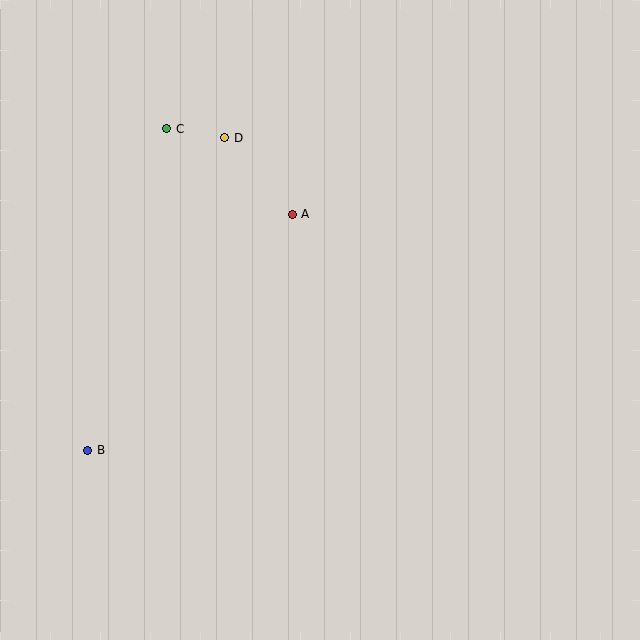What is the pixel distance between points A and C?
The distance between A and C is 152 pixels.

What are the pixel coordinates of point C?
Point C is at (167, 129).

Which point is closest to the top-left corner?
Point C is closest to the top-left corner.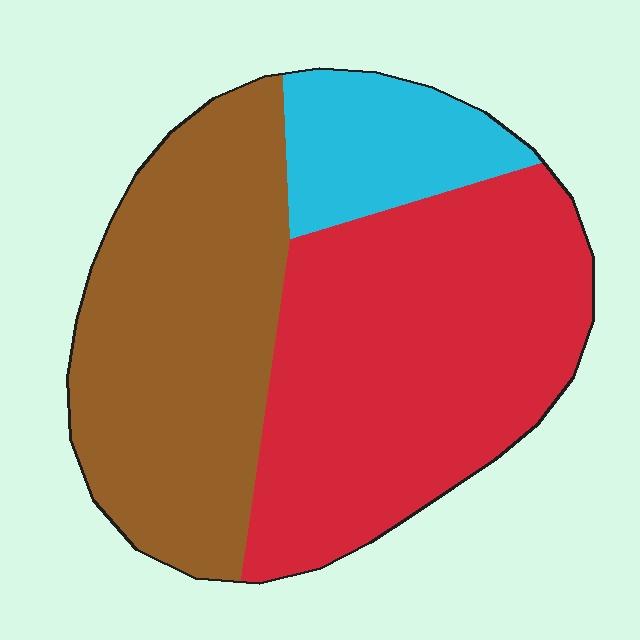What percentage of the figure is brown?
Brown covers around 40% of the figure.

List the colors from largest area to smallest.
From largest to smallest: red, brown, cyan.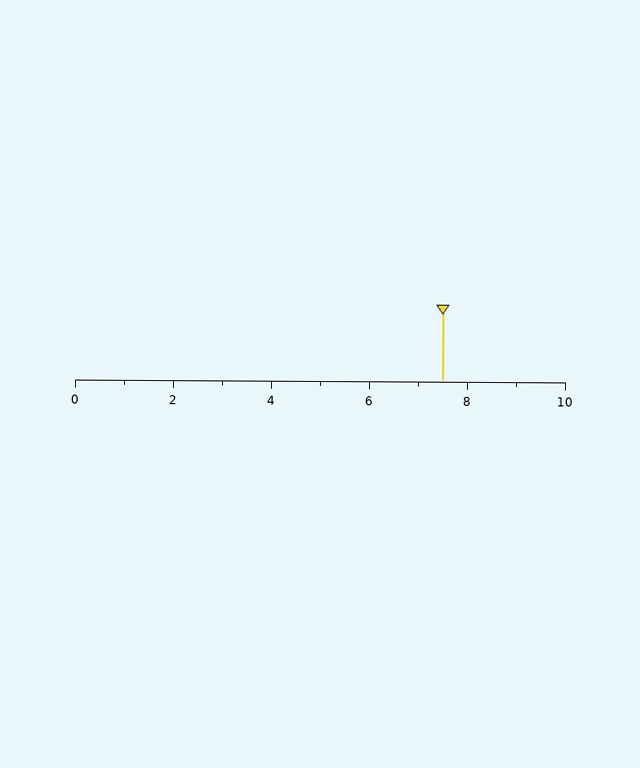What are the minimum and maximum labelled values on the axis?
The axis runs from 0 to 10.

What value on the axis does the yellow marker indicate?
The marker indicates approximately 7.5.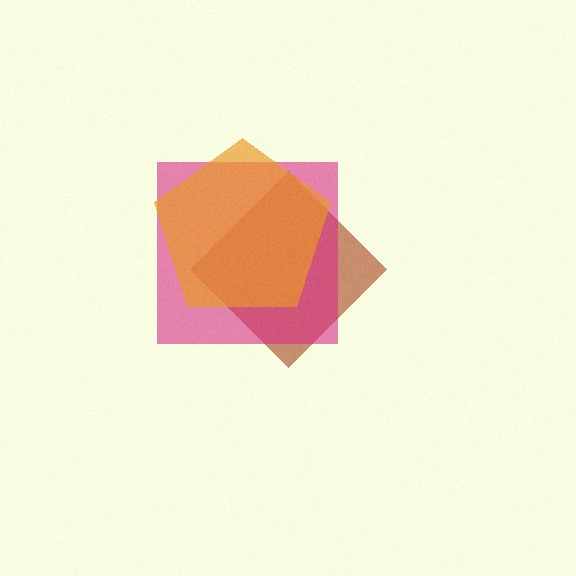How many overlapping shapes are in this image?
There are 3 overlapping shapes in the image.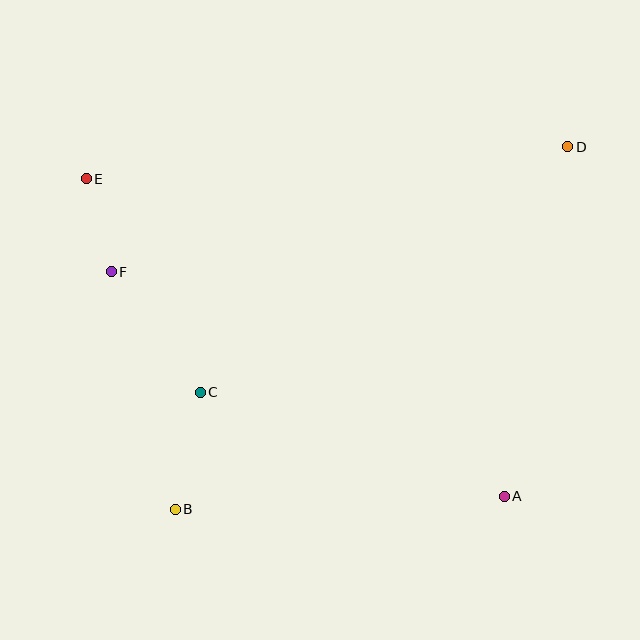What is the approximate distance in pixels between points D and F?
The distance between D and F is approximately 473 pixels.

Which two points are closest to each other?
Points E and F are closest to each other.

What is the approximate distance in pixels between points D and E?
The distance between D and E is approximately 483 pixels.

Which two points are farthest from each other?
Points B and D are farthest from each other.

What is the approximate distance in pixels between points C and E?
The distance between C and E is approximately 242 pixels.